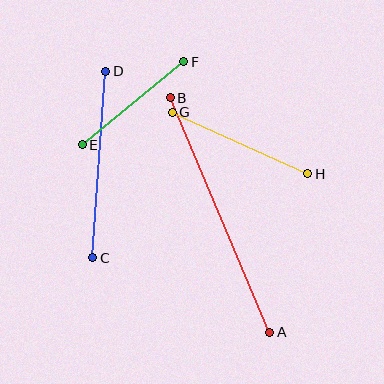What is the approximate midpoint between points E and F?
The midpoint is at approximately (133, 103) pixels.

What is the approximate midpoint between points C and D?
The midpoint is at approximately (99, 165) pixels.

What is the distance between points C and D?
The distance is approximately 187 pixels.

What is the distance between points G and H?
The distance is approximately 149 pixels.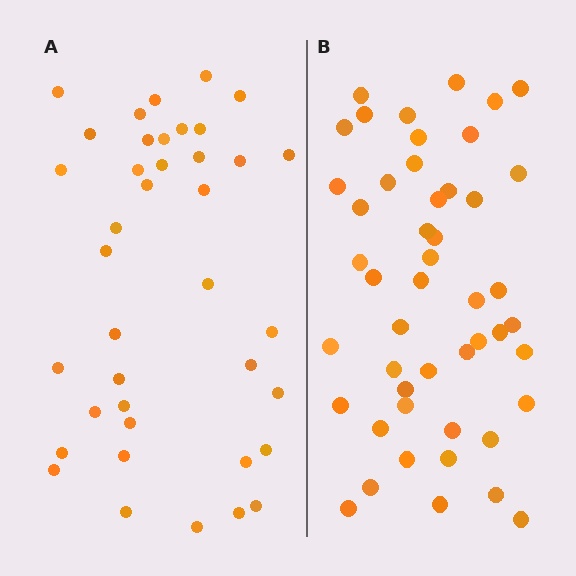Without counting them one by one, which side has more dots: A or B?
Region B (the right region) has more dots.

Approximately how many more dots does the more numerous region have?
Region B has roughly 8 or so more dots than region A.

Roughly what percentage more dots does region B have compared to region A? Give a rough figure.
About 25% more.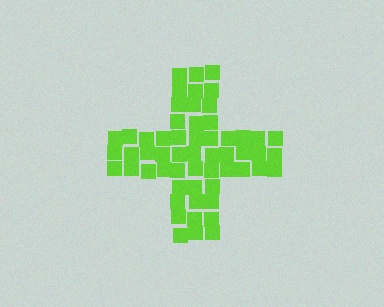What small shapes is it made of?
It is made of small squares.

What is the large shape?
The large shape is a cross.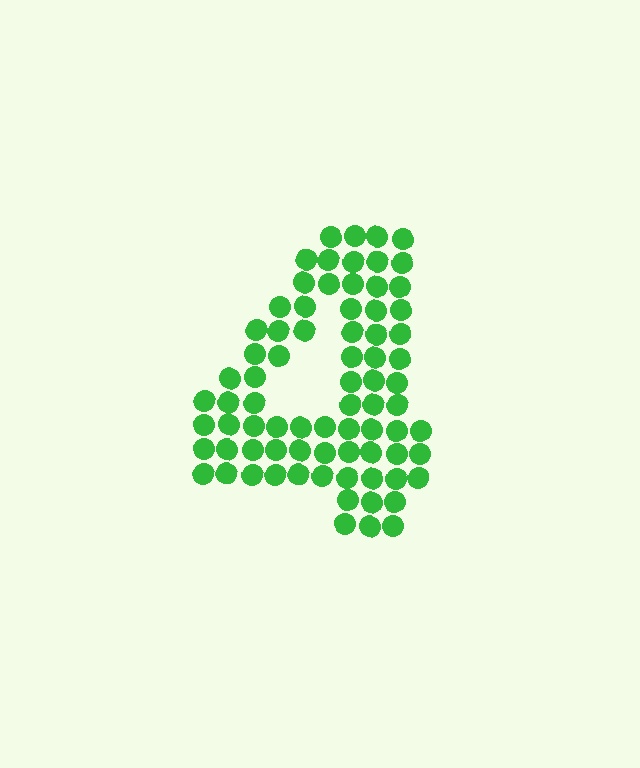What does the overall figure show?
The overall figure shows the digit 4.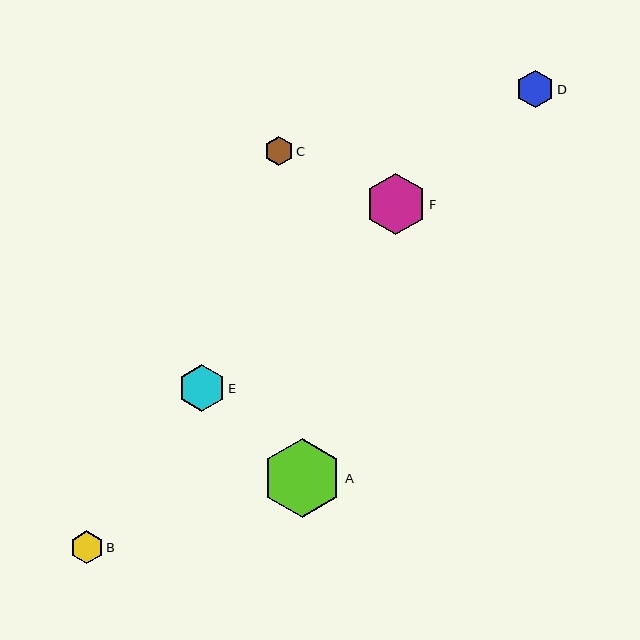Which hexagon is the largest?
Hexagon A is the largest with a size of approximately 79 pixels.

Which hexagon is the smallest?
Hexagon C is the smallest with a size of approximately 29 pixels.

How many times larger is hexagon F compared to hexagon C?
Hexagon F is approximately 2.1 times the size of hexagon C.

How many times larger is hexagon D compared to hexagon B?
Hexagon D is approximately 1.2 times the size of hexagon B.